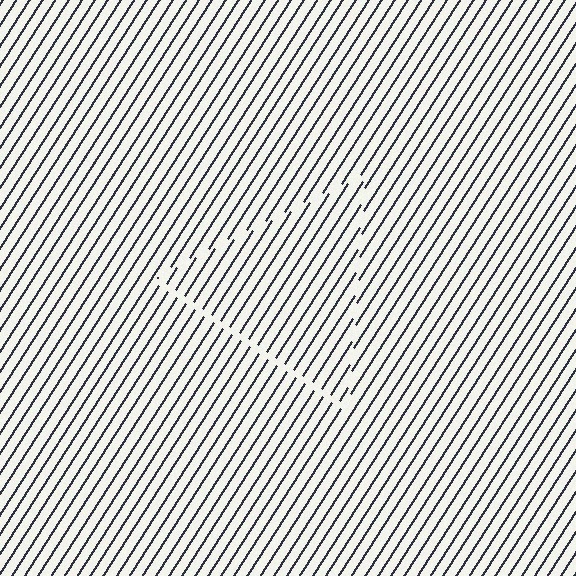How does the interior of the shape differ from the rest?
The interior of the shape contains the same grating, shifted by half a period — the contour is defined by the phase discontinuity where line-ends from the inner and outer gratings abut.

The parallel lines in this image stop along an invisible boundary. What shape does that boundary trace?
An illusory triangle. The interior of the shape contains the same grating, shifted by half a period — the contour is defined by the phase discontinuity where line-ends from the inner and outer gratings abut.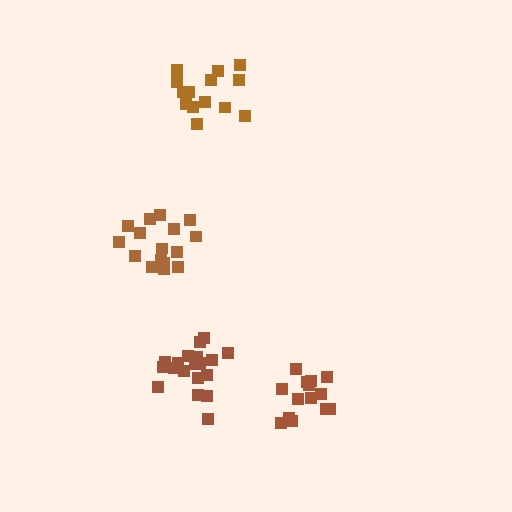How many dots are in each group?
Group 1: 14 dots, Group 2: 14 dots, Group 3: 16 dots, Group 4: 19 dots (63 total).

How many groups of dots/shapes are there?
There are 4 groups.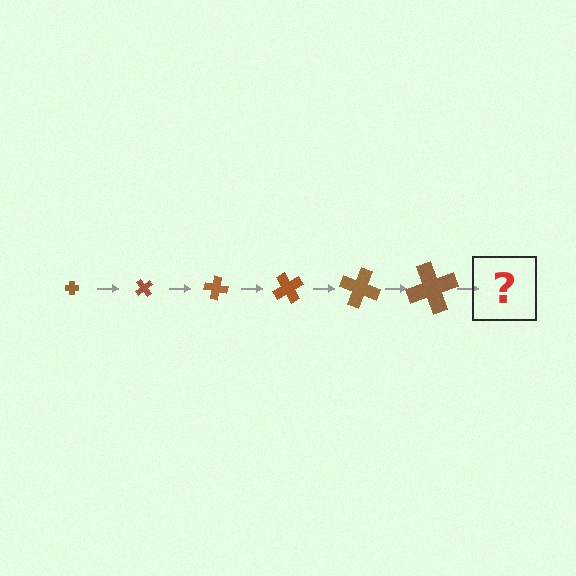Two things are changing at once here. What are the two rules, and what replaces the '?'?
The two rules are that the cross grows larger each step and it rotates 50 degrees each step. The '?' should be a cross, larger than the previous one and rotated 300 degrees from the start.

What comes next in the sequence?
The next element should be a cross, larger than the previous one and rotated 300 degrees from the start.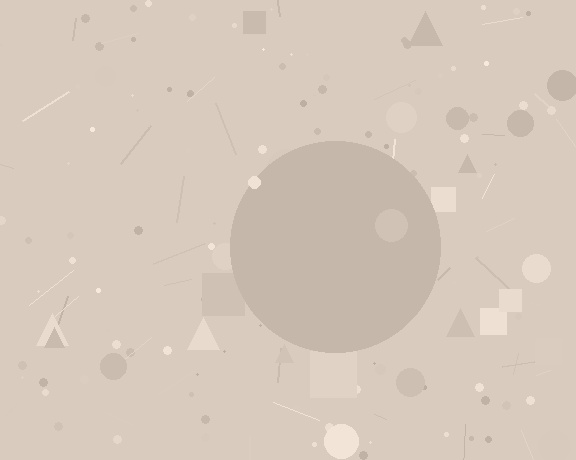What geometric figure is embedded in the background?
A circle is embedded in the background.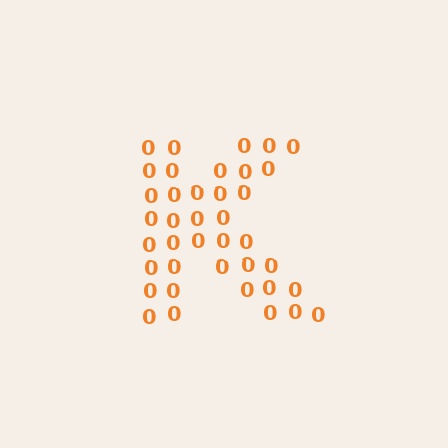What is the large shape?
The large shape is the letter K.